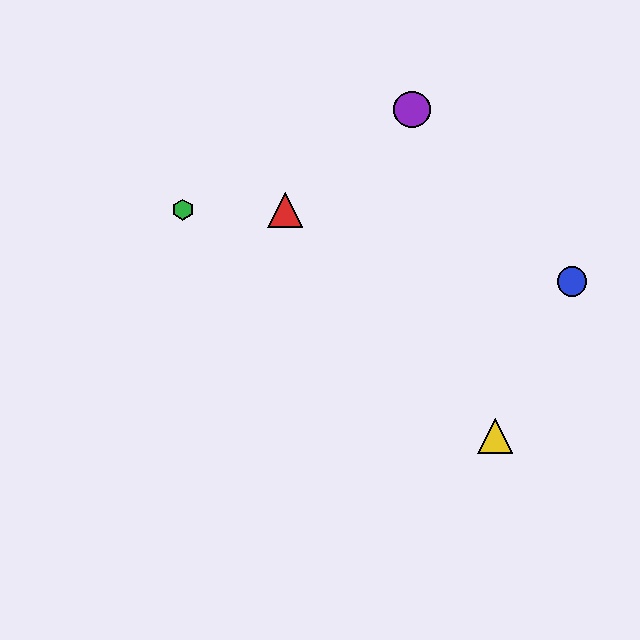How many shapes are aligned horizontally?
2 shapes (the red triangle, the green hexagon) are aligned horizontally.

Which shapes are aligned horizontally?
The red triangle, the green hexagon are aligned horizontally.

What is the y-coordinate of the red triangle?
The red triangle is at y≈210.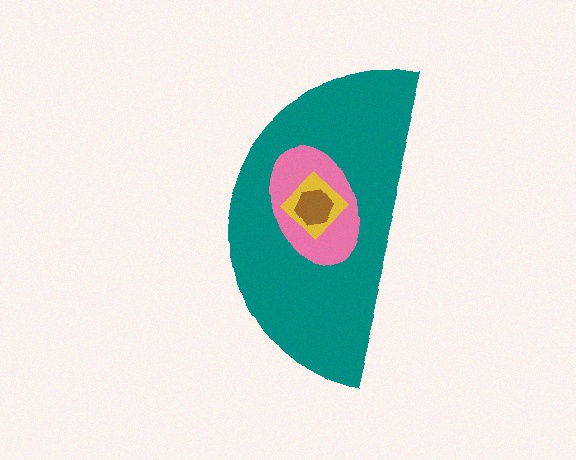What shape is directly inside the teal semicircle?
The pink ellipse.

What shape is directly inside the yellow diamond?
The brown hexagon.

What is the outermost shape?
The teal semicircle.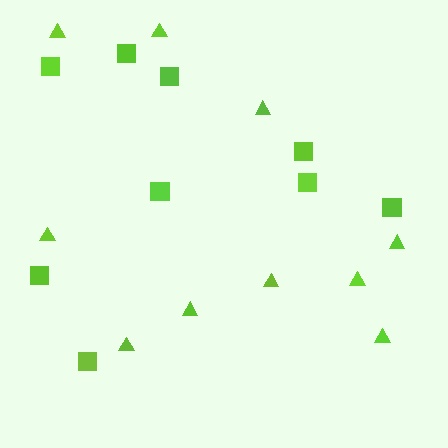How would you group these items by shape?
There are 2 groups: one group of squares (9) and one group of triangles (10).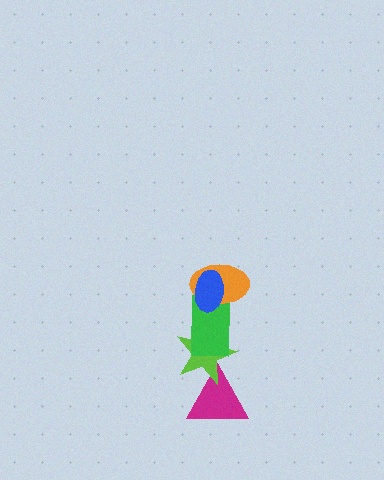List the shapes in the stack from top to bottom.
From top to bottom: the blue ellipse, the orange ellipse, the green rectangle, the lime star, the magenta triangle.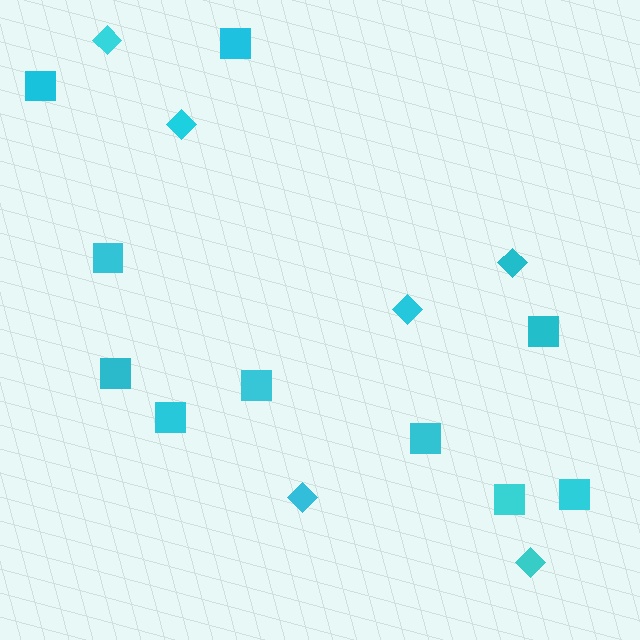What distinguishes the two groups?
There are 2 groups: one group of diamonds (6) and one group of squares (10).